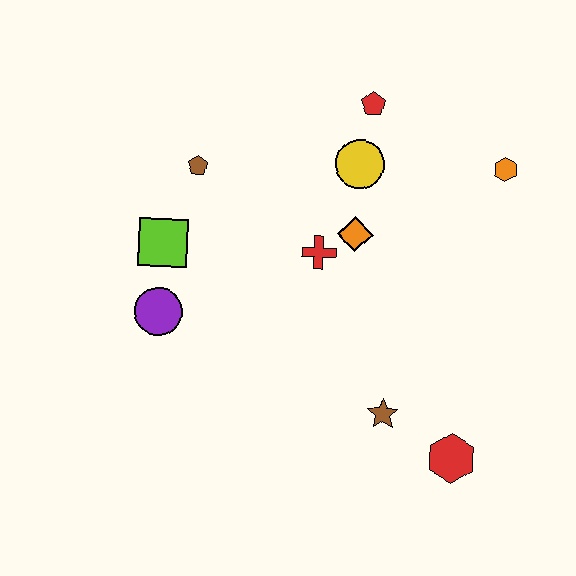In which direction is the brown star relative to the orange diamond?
The brown star is below the orange diamond.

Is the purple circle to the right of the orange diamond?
No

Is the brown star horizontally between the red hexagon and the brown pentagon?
Yes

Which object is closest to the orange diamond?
The red cross is closest to the orange diamond.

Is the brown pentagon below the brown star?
No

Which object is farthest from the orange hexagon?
The purple circle is farthest from the orange hexagon.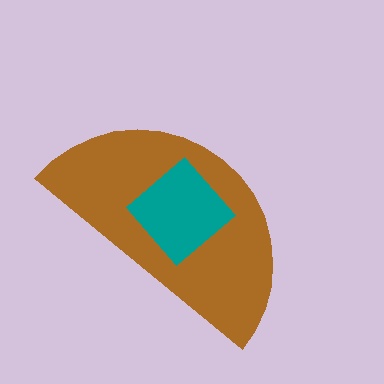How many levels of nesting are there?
2.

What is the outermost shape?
The brown semicircle.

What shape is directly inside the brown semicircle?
The teal diamond.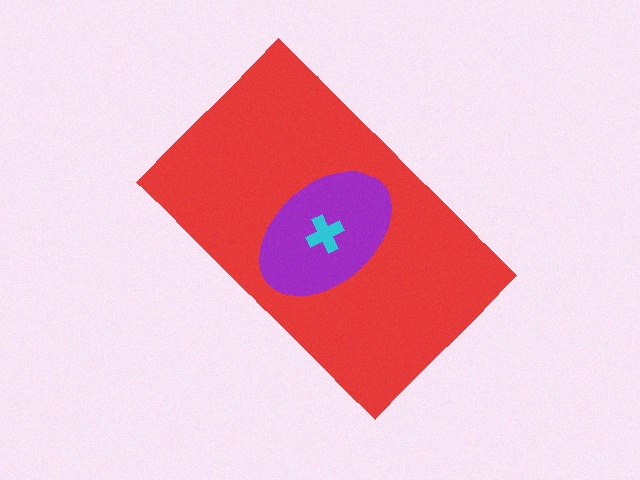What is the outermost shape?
The red rectangle.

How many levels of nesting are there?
3.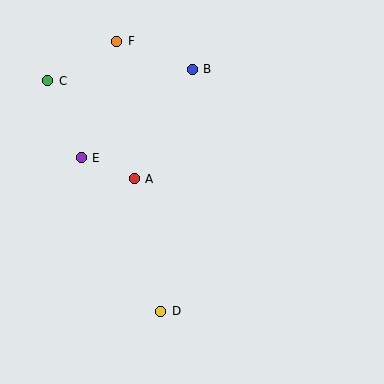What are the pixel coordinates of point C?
Point C is at (48, 81).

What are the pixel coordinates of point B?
Point B is at (192, 69).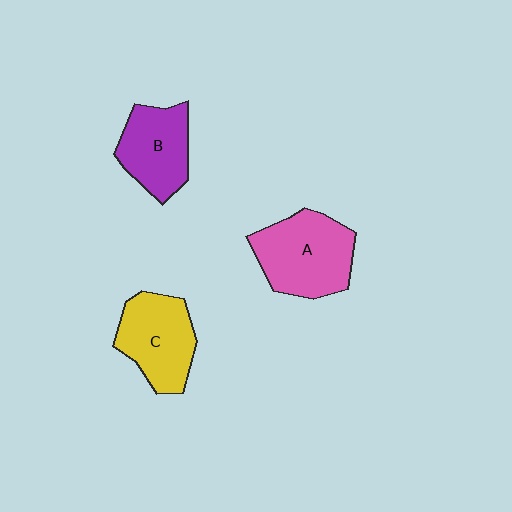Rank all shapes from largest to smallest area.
From largest to smallest: A (pink), C (yellow), B (purple).